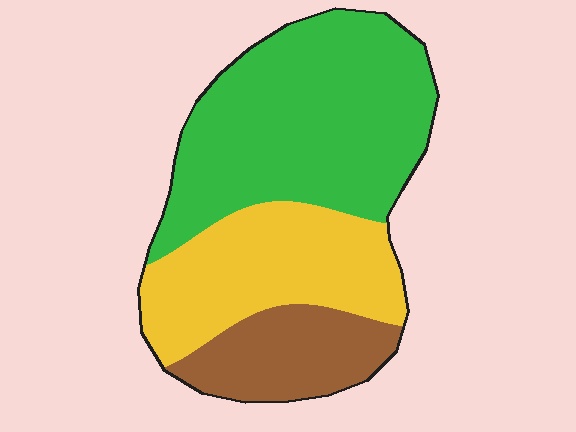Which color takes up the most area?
Green, at roughly 50%.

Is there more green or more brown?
Green.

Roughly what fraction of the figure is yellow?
Yellow takes up between a sixth and a third of the figure.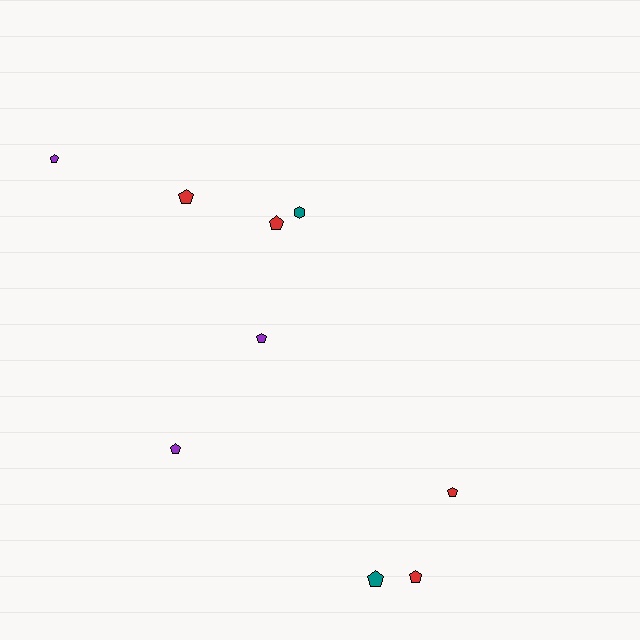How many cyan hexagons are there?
There are no cyan hexagons.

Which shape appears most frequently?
Pentagon, with 8 objects.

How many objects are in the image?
There are 9 objects.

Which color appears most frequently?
Red, with 4 objects.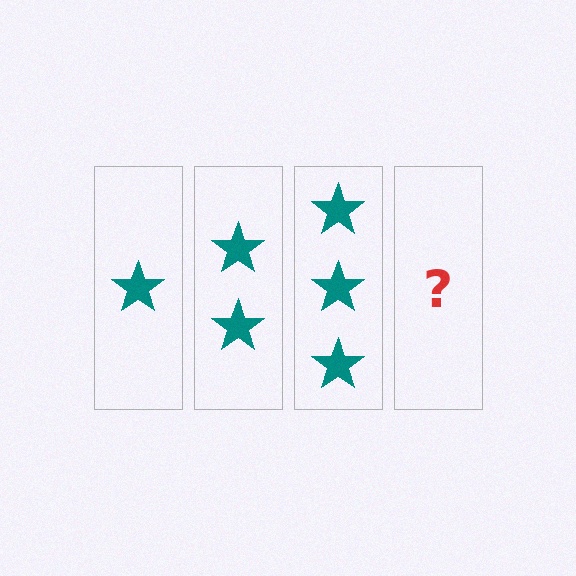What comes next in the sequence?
The next element should be 4 stars.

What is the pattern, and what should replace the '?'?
The pattern is that each step adds one more star. The '?' should be 4 stars.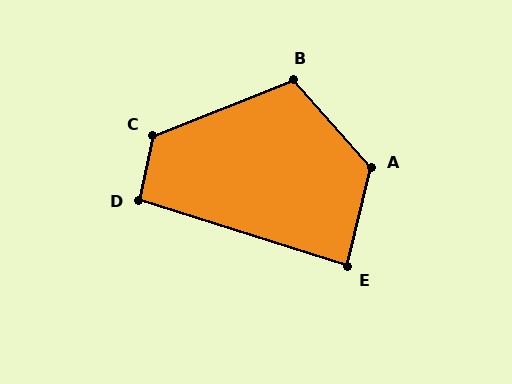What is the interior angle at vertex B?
Approximately 110 degrees (obtuse).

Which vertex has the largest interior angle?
A, at approximately 125 degrees.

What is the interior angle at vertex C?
Approximately 124 degrees (obtuse).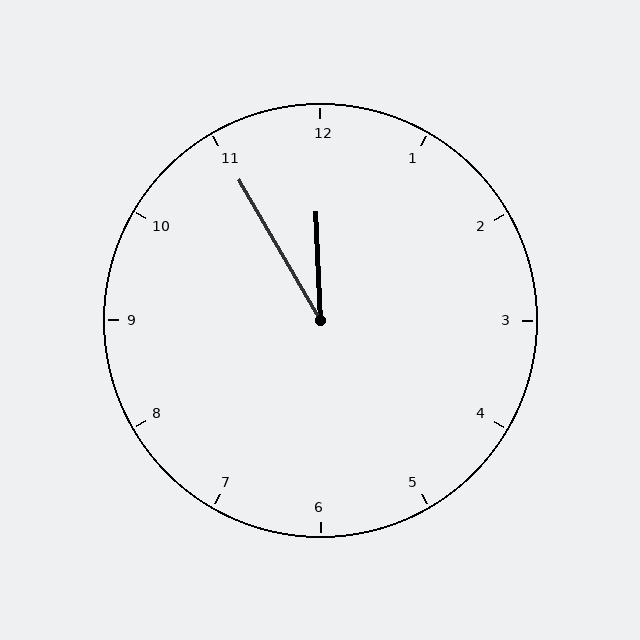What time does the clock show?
11:55.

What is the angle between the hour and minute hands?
Approximately 28 degrees.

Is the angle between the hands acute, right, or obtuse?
It is acute.